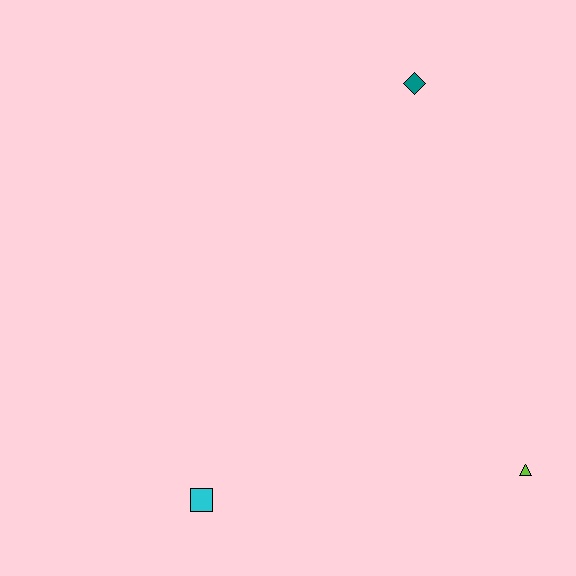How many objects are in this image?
There are 3 objects.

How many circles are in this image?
There are no circles.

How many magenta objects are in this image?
There are no magenta objects.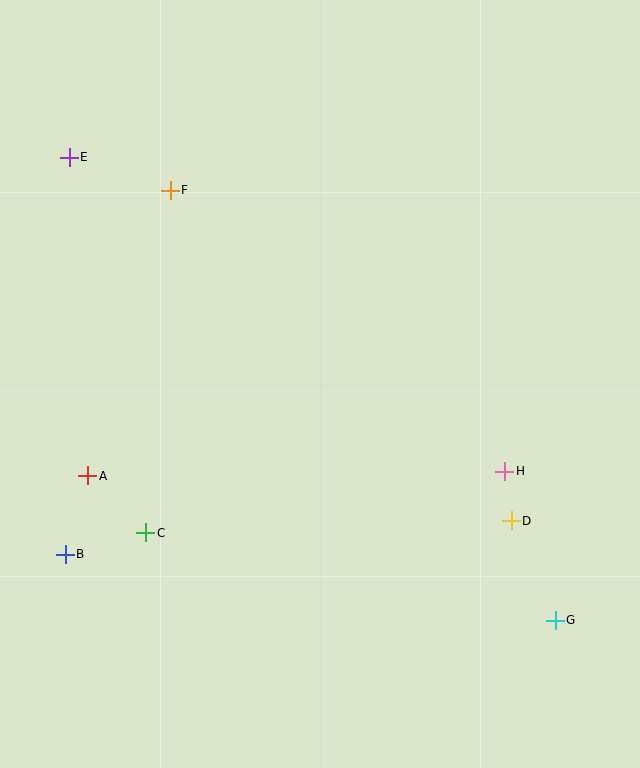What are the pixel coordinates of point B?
Point B is at (65, 554).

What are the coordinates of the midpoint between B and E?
The midpoint between B and E is at (67, 356).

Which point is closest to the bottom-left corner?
Point B is closest to the bottom-left corner.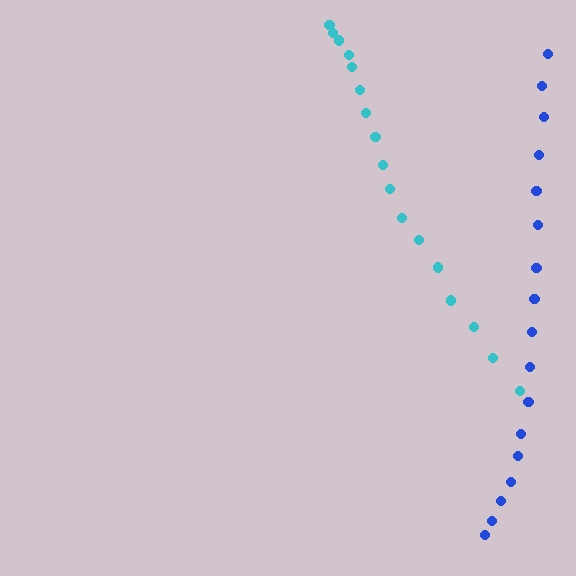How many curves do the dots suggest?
There are 2 distinct paths.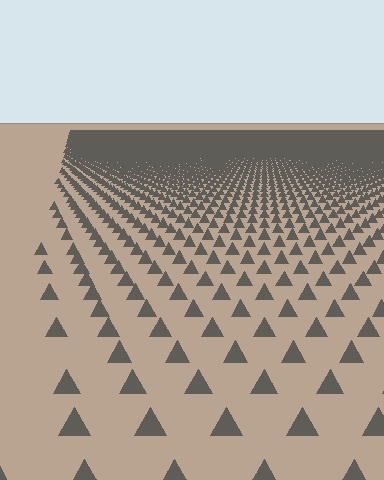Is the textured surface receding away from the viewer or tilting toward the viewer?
The surface is receding away from the viewer. Texture elements get smaller and denser toward the top.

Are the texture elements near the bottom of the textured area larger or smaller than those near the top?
Larger. Near the bottom, elements are closer to the viewer and appear at a bigger on-screen size.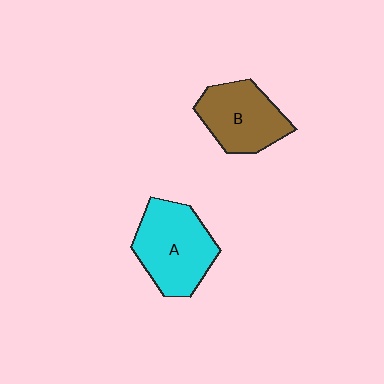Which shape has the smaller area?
Shape B (brown).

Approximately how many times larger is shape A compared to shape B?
Approximately 1.2 times.